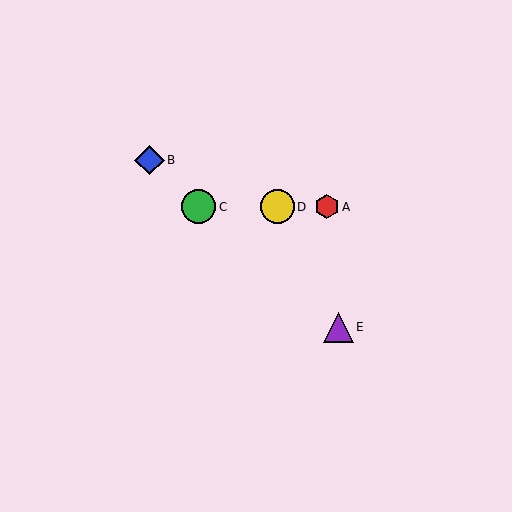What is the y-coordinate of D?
Object D is at y≈207.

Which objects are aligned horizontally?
Objects A, C, D are aligned horizontally.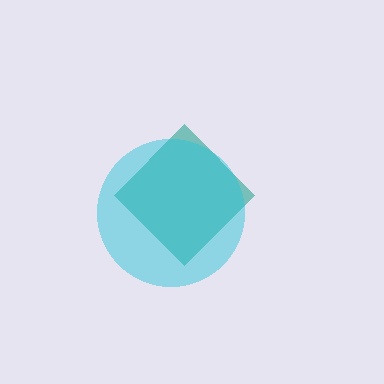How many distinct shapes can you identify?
There are 2 distinct shapes: a teal diamond, a cyan circle.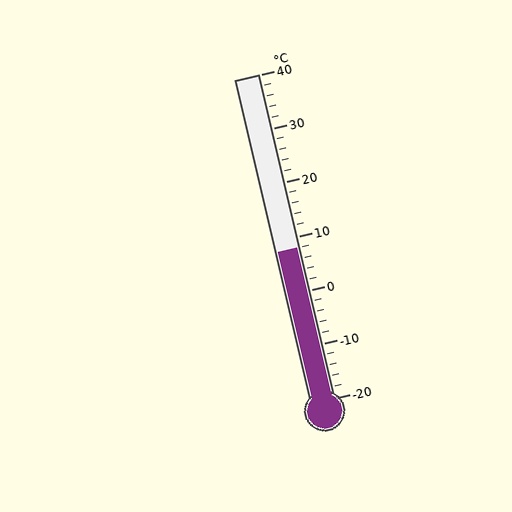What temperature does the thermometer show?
The thermometer shows approximately 8°C.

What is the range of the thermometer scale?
The thermometer scale ranges from -20°C to 40°C.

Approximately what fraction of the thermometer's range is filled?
The thermometer is filled to approximately 45% of its range.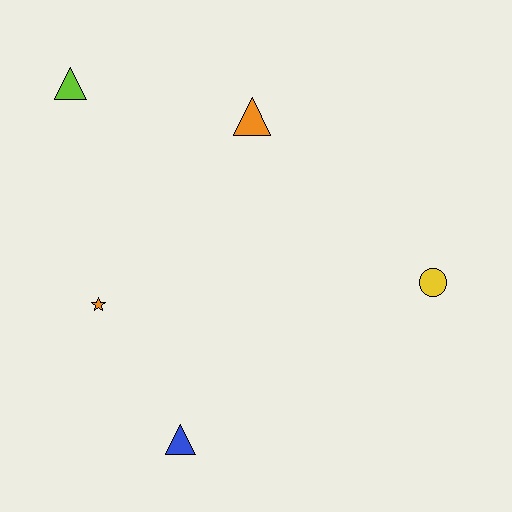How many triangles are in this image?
There are 3 triangles.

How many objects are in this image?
There are 5 objects.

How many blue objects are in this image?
There is 1 blue object.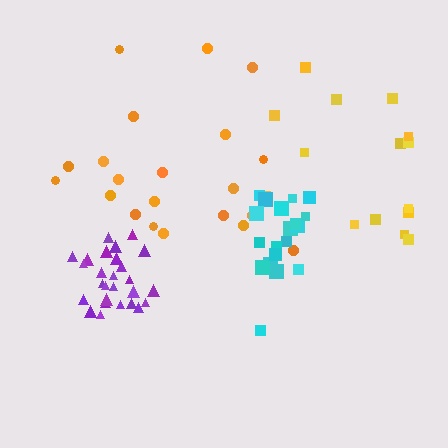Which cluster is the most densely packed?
Purple.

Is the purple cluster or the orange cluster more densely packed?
Purple.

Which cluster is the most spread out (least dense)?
Orange.